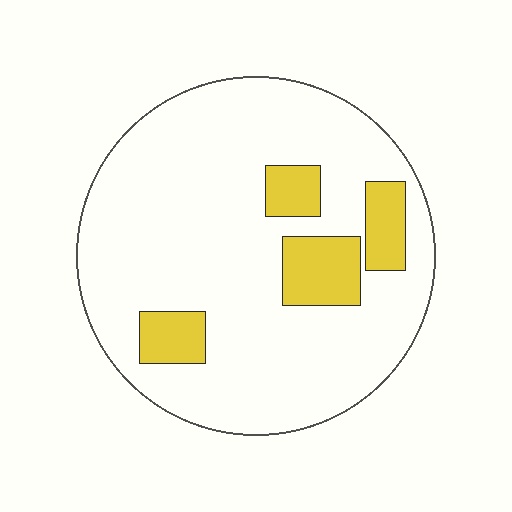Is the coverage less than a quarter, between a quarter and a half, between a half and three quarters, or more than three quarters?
Less than a quarter.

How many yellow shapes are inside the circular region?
4.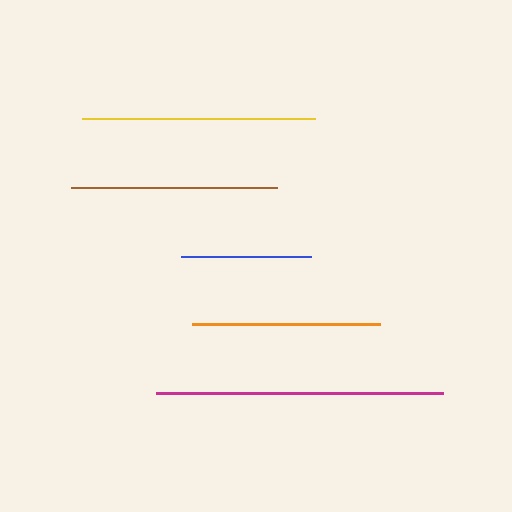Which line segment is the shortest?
The blue line is the shortest at approximately 130 pixels.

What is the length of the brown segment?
The brown segment is approximately 205 pixels long.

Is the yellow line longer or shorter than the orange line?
The yellow line is longer than the orange line.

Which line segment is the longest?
The magenta line is the longest at approximately 287 pixels.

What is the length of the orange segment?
The orange segment is approximately 188 pixels long.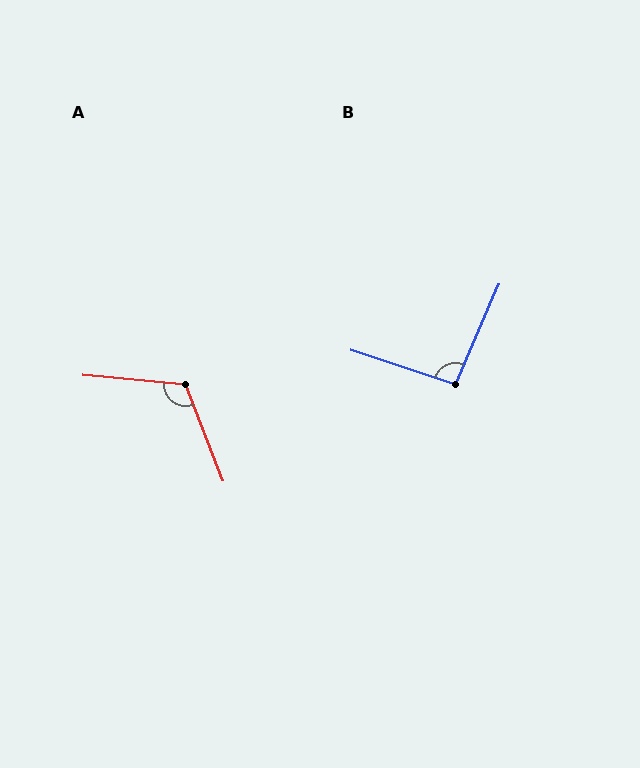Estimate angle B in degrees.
Approximately 95 degrees.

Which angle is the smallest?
B, at approximately 95 degrees.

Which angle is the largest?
A, at approximately 116 degrees.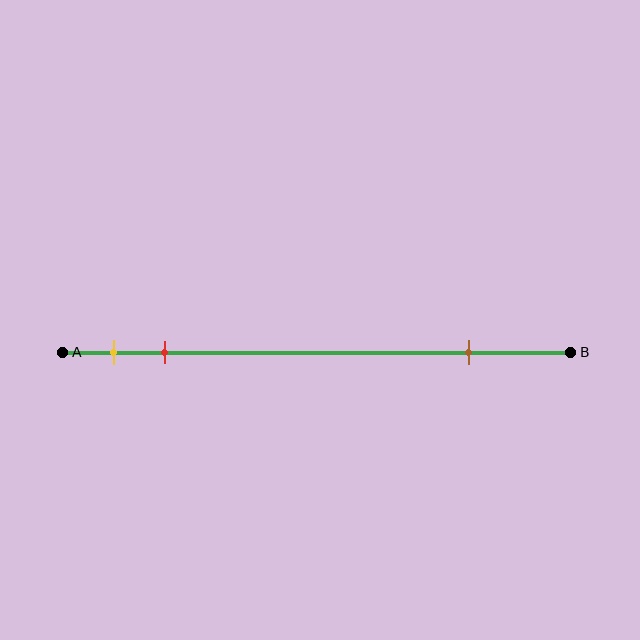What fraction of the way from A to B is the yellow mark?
The yellow mark is approximately 10% (0.1) of the way from A to B.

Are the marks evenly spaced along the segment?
No, the marks are not evenly spaced.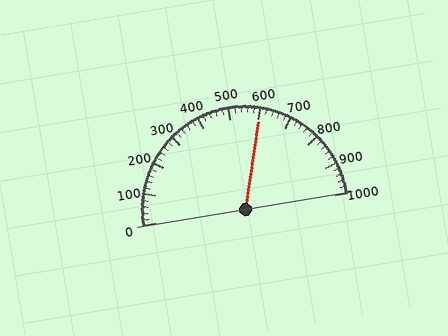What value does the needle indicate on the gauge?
The needle indicates approximately 600.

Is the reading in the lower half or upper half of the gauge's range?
The reading is in the upper half of the range (0 to 1000).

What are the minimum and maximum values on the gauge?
The gauge ranges from 0 to 1000.